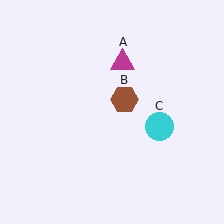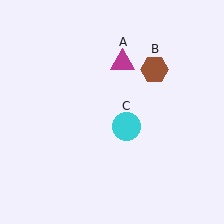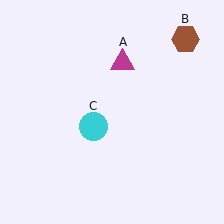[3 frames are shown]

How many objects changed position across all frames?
2 objects changed position: brown hexagon (object B), cyan circle (object C).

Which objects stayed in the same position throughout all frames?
Magenta triangle (object A) remained stationary.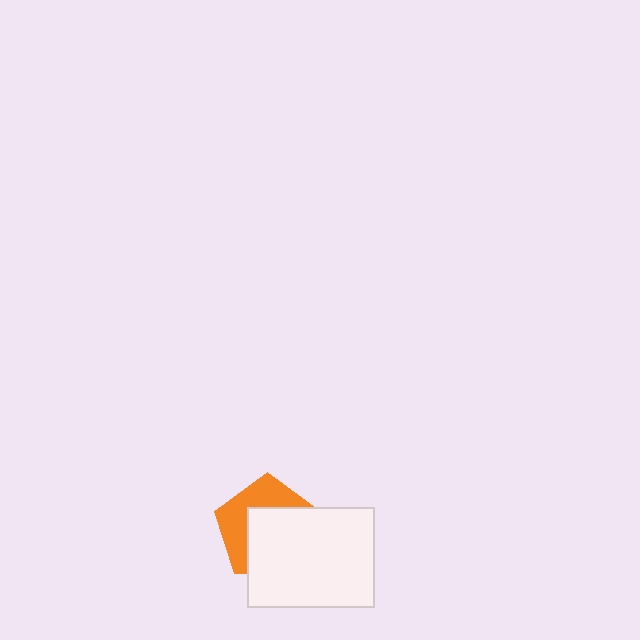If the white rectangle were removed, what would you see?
You would see the complete orange pentagon.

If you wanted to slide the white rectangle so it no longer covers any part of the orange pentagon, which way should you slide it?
Slide it toward the lower-right — that is the most direct way to separate the two shapes.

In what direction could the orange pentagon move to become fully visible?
The orange pentagon could move toward the upper-left. That would shift it out from behind the white rectangle entirely.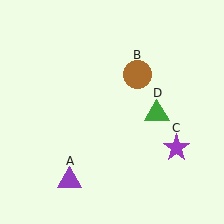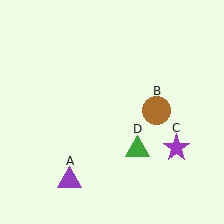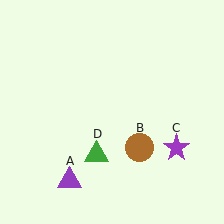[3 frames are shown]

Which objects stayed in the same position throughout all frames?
Purple triangle (object A) and purple star (object C) remained stationary.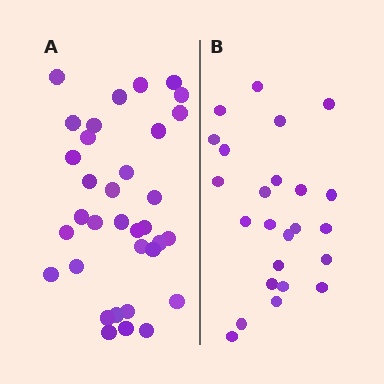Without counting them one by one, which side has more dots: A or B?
Region A (the left region) has more dots.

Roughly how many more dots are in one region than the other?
Region A has roughly 10 or so more dots than region B.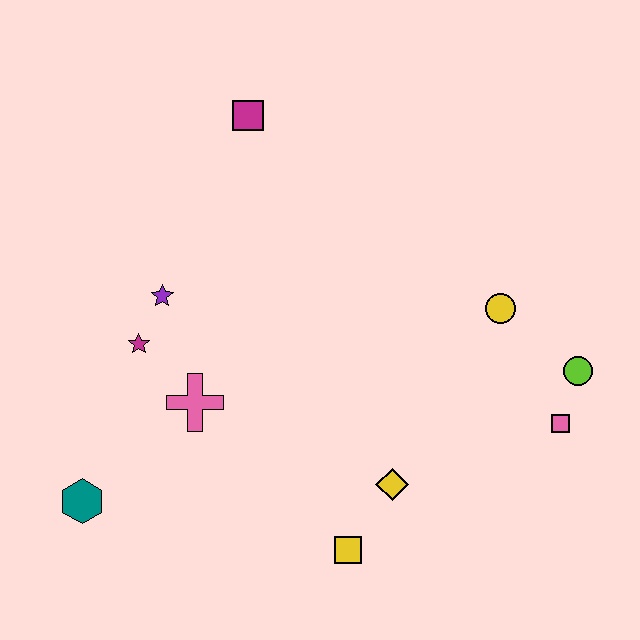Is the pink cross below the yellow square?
No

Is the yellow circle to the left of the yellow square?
No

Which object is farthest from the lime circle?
The teal hexagon is farthest from the lime circle.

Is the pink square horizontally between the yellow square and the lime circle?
Yes